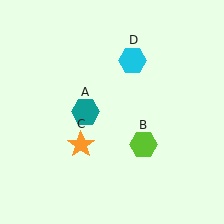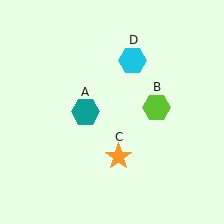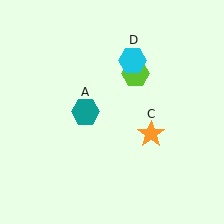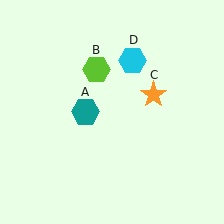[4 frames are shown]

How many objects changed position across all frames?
2 objects changed position: lime hexagon (object B), orange star (object C).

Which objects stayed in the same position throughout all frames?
Teal hexagon (object A) and cyan hexagon (object D) remained stationary.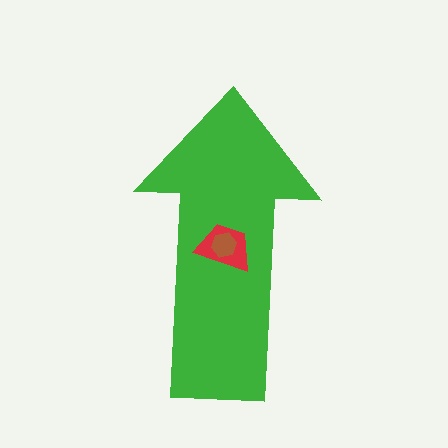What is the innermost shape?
The brown hexagon.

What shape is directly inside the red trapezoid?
The brown hexagon.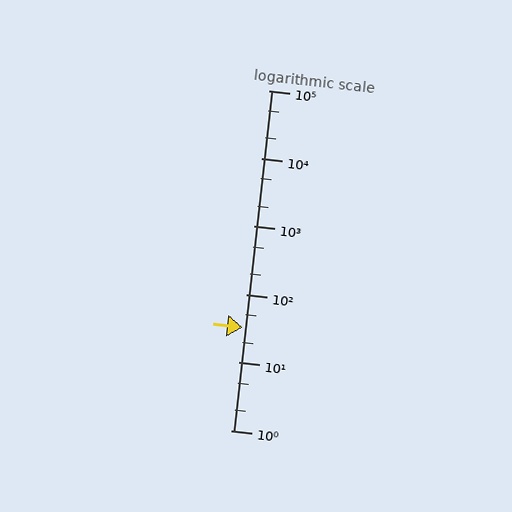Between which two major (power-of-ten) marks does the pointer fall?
The pointer is between 10 and 100.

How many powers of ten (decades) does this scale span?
The scale spans 5 decades, from 1 to 100000.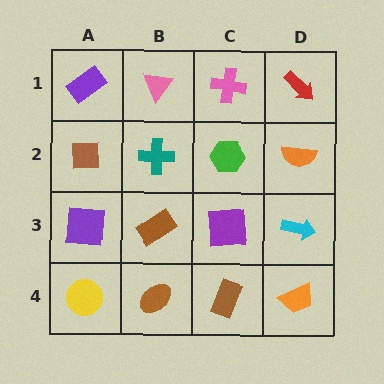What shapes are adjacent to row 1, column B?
A teal cross (row 2, column B), a purple rectangle (row 1, column A), a pink cross (row 1, column C).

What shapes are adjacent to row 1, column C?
A green hexagon (row 2, column C), a pink triangle (row 1, column B), a red arrow (row 1, column D).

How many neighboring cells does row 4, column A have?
2.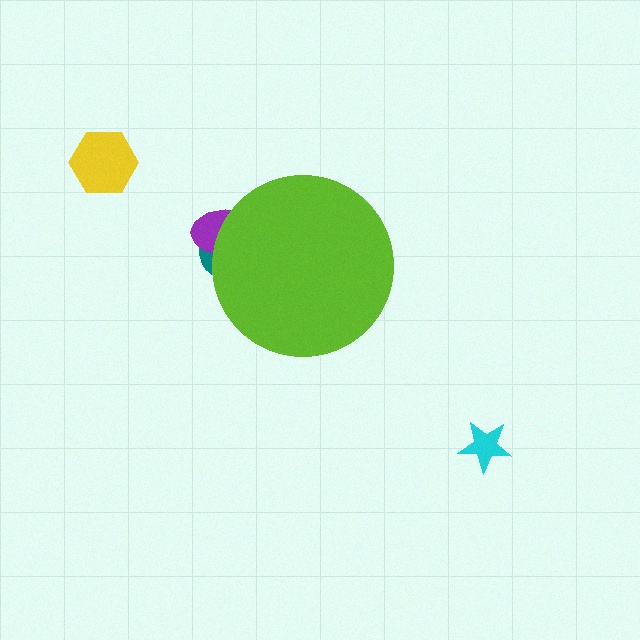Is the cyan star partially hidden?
No, the cyan star is fully visible.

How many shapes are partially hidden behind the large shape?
2 shapes are partially hidden.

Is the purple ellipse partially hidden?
Yes, the purple ellipse is partially hidden behind the lime circle.